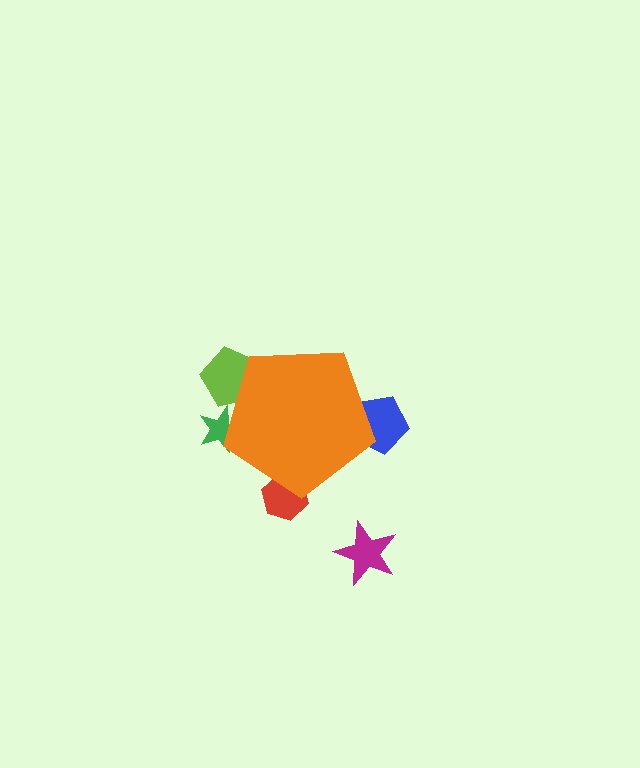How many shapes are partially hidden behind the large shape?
4 shapes are partially hidden.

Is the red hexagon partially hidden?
Yes, the red hexagon is partially hidden behind the orange pentagon.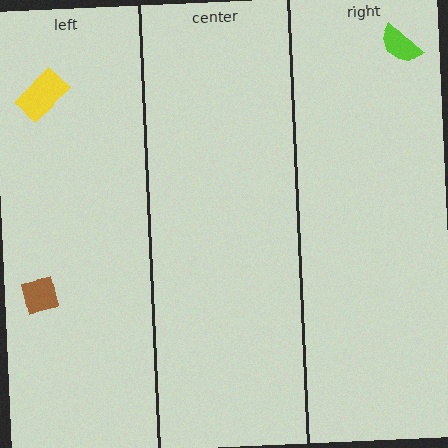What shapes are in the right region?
The lime semicircle.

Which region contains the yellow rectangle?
The left region.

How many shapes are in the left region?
2.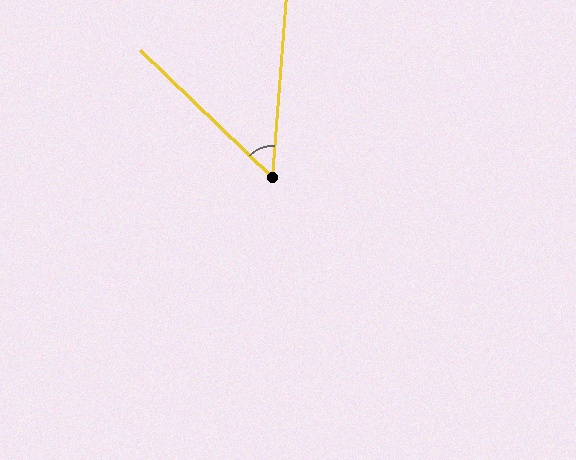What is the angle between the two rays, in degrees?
Approximately 51 degrees.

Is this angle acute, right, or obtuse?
It is acute.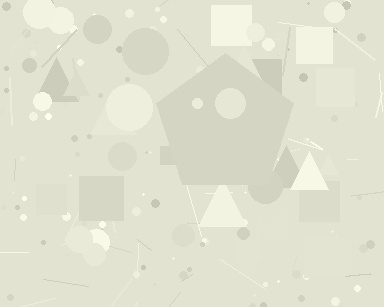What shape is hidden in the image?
A pentagon is hidden in the image.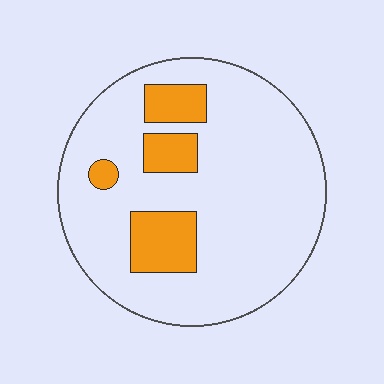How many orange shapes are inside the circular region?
4.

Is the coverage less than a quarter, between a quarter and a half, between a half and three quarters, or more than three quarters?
Less than a quarter.